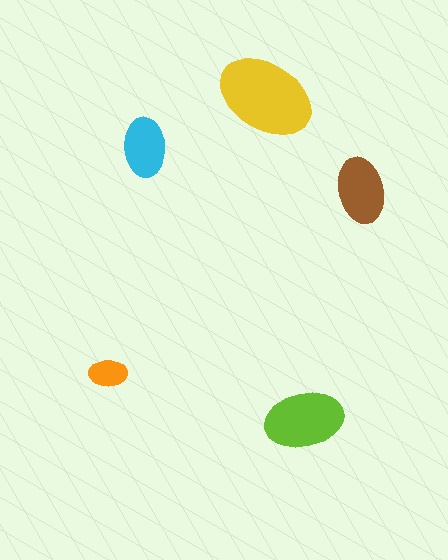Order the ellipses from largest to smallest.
the yellow one, the lime one, the brown one, the cyan one, the orange one.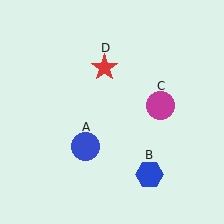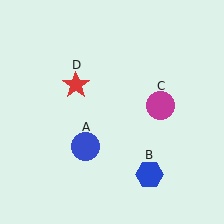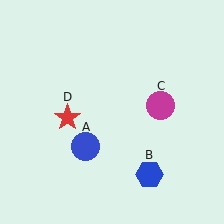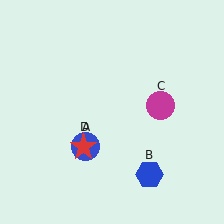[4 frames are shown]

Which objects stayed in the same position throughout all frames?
Blue circle (object A) and blue hexagon (object B) and magenta circle (object C) remained stationary.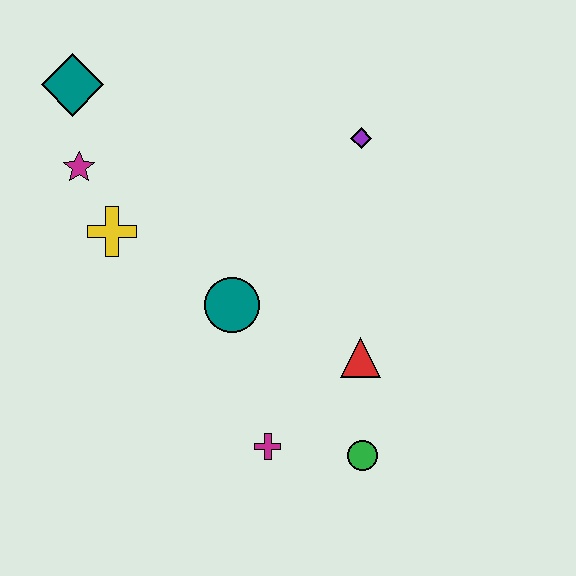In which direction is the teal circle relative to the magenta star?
The teal circle is to the right of the magenta star.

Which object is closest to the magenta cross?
The green circle is closest to the magenta cross.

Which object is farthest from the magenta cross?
The teal diamond is farthest from the magenta cross.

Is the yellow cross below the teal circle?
No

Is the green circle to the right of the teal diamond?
Yes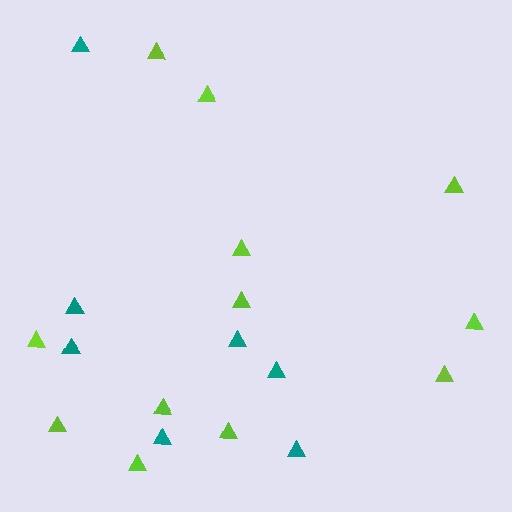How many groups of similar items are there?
There are 2 groups: one group of teal triangles (7) and one group of lime triangles (12).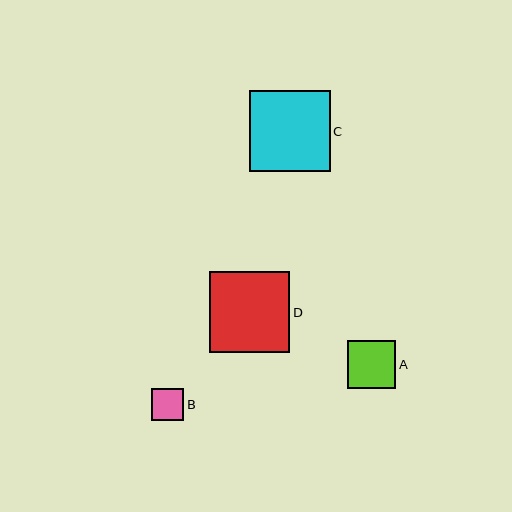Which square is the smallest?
Square B is the smallest with a size of approximately 32 pixels.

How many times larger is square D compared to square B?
Square D is approximately 2.6 times the size of square B.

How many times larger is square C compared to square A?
Square C is approximately 1.7 times the size of square A.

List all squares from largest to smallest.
From largest to smallest: C, D, A, B.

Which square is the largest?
Square C is the largest with a size of approximately 81 pixels.